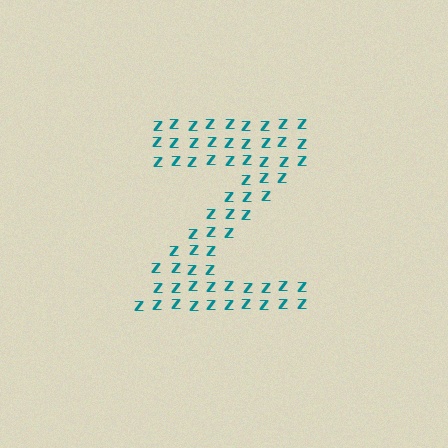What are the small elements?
The small elements are letter Z's.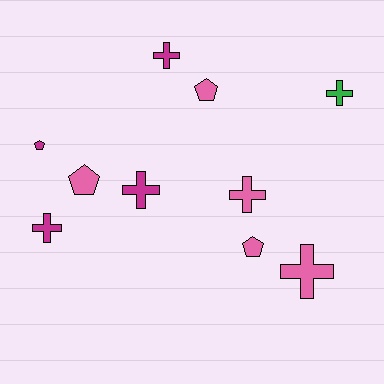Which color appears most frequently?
Pink, with 5 objects.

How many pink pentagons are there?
There are 3 pink pentagons.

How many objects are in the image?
There are 10 objects.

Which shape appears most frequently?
Cross, with 6 objects.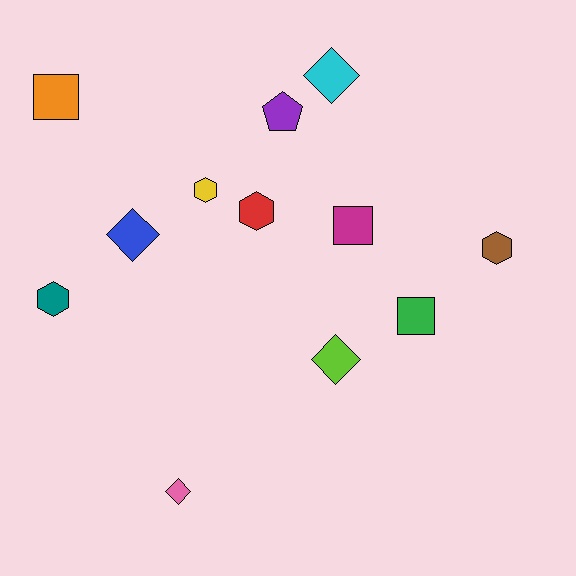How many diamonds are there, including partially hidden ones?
There are 4 diamonds.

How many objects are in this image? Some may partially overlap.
There are 12 objects.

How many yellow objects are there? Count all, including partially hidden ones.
There is 1 yellow object.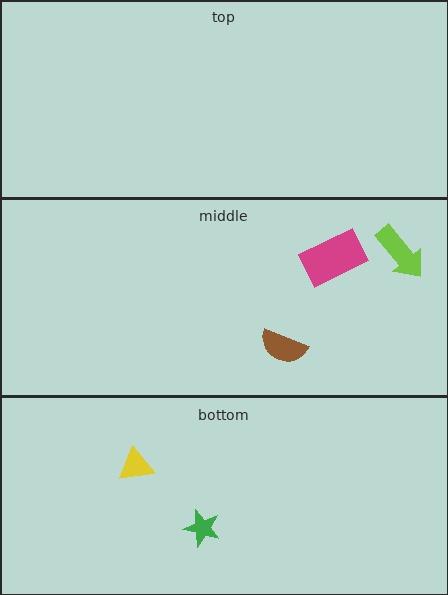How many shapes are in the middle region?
3.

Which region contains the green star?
The bottom region.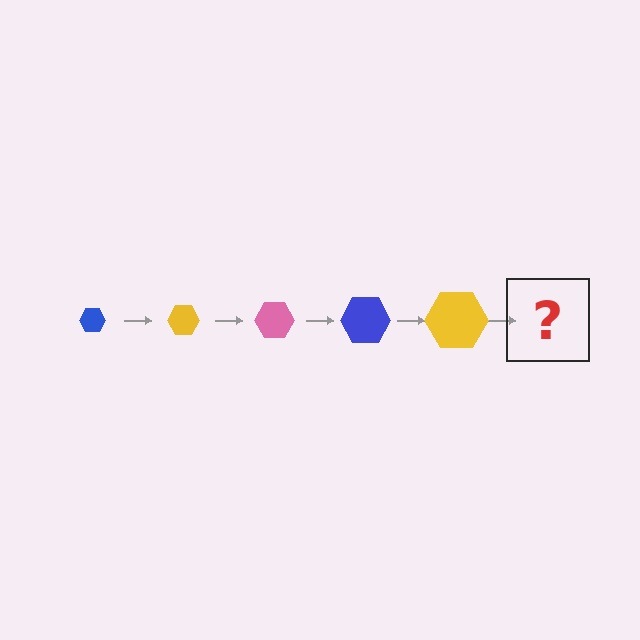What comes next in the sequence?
The next element should be a pink hexagon, larger than the previous one.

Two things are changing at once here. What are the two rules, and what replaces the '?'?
The two rules are that the hexagon grows larger each step and the color cycles through blue, yellow, and pink. The '?' should be a pink hexagon, larger than the previous one.